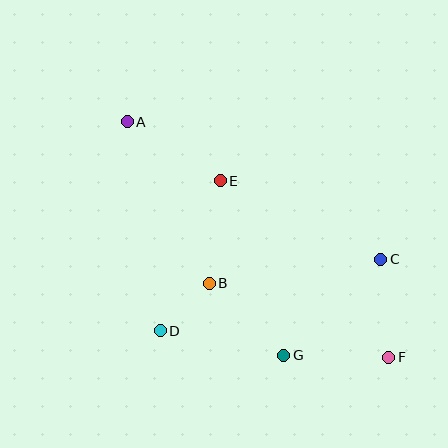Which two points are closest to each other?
Points B and D are closest to each other.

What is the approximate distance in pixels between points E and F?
The distance between E and F is approximately 244 pixels.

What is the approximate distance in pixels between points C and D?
The distance between C and D is approximately 232 pixels.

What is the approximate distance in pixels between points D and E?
The distance between D and E is approximately 162 pixels.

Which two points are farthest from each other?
Points A and F are farthest from each other.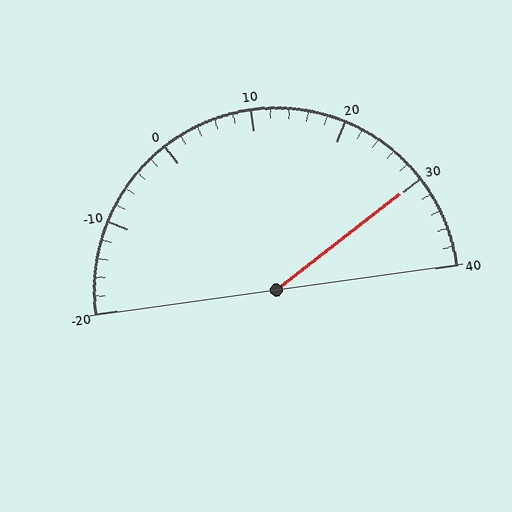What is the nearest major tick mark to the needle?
The nearest major tick mark is 30.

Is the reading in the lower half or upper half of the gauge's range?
The reading is in the upper half of the range (-20 to 40).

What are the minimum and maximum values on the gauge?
The gauge ranges from -20 to 40.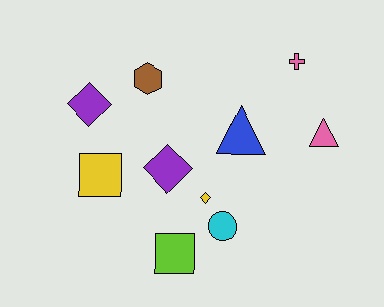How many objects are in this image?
There are 10 objects.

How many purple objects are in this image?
There are 2 purple objects.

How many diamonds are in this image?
There are 3 diamonds.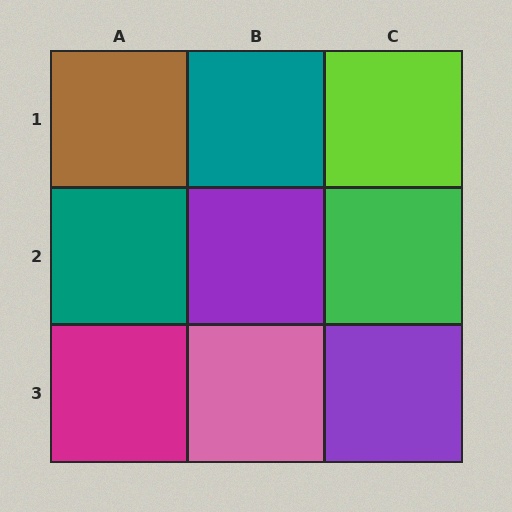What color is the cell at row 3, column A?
Magenta.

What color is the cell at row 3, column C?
Purple.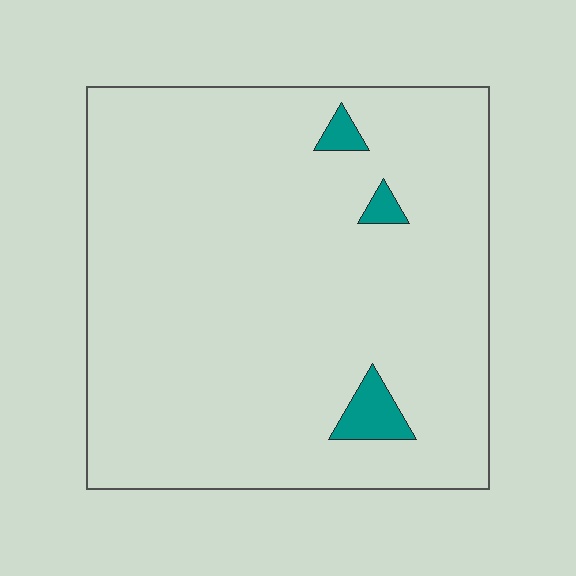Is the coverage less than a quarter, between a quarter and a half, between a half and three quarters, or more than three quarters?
Less than a quarter.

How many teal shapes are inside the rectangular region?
3.